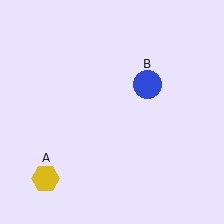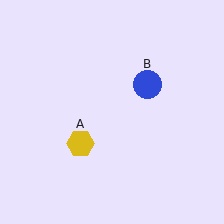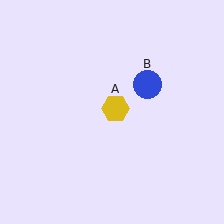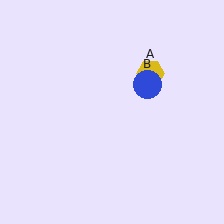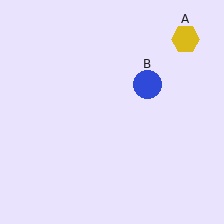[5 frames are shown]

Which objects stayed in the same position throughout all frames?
Blue circle (object B) remained stationary.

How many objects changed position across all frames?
1 object changed position: yellow hexagon (object A).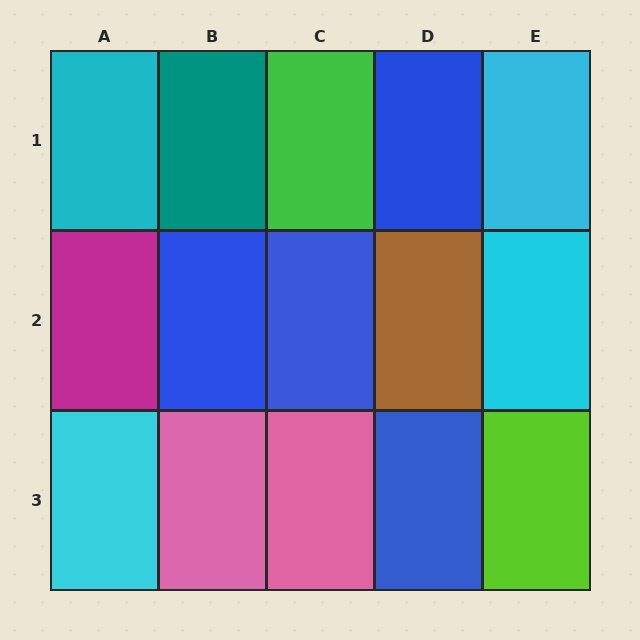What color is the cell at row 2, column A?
Magenta.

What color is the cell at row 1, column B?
Teal.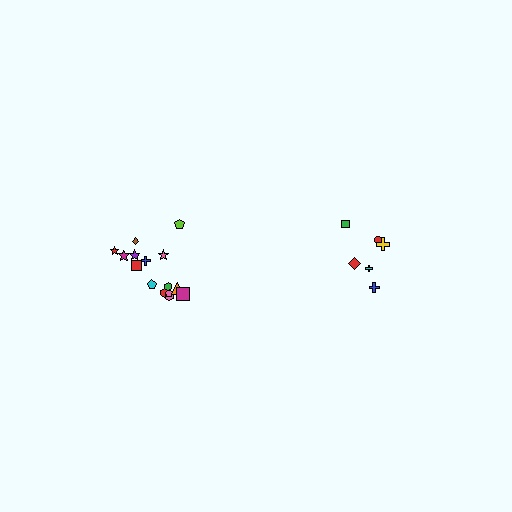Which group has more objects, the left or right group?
The left group.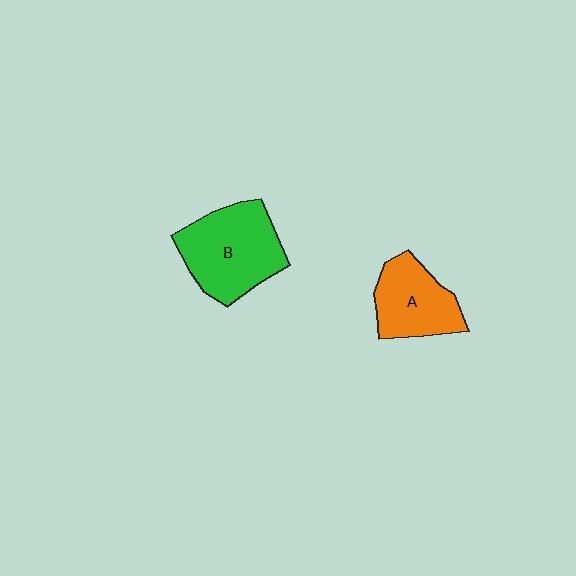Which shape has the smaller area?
Shape A (orange).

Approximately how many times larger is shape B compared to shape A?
Approximately 1.4 times.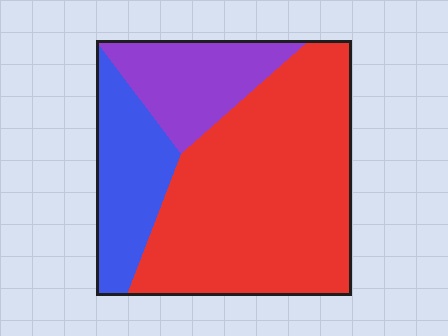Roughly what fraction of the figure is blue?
Blue takes up about one fifth (1/5) of the figure.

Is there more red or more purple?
Red.